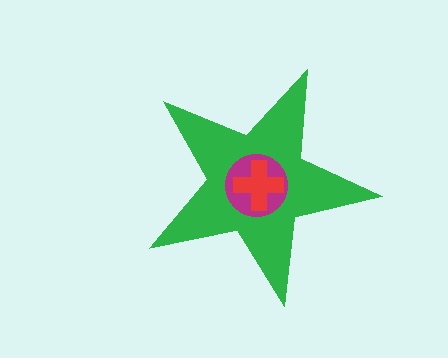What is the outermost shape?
The green star.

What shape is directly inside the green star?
The magenta circle.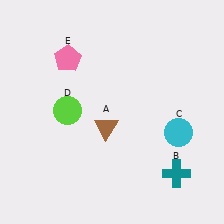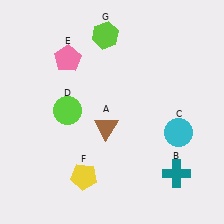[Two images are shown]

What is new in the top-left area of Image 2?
A lime hexagon (G) was added in the top-left area of Image 2.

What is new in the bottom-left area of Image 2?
A yellow pentagon (F) was added in the bottom-left area of Image 2.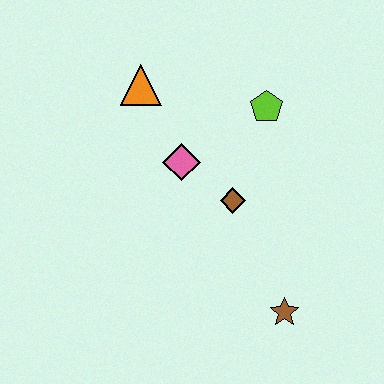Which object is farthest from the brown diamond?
The orange triangle is farthest from the brown diamond.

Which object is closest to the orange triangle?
The pink diamond is closest to the orange triangle.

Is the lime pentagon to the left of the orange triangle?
No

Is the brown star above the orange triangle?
No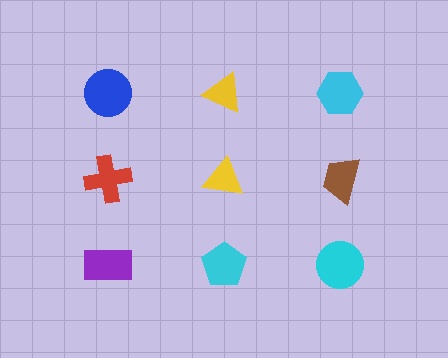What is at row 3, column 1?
A purple rectangle.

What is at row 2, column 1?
A red cross.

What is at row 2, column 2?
A yellow triangle.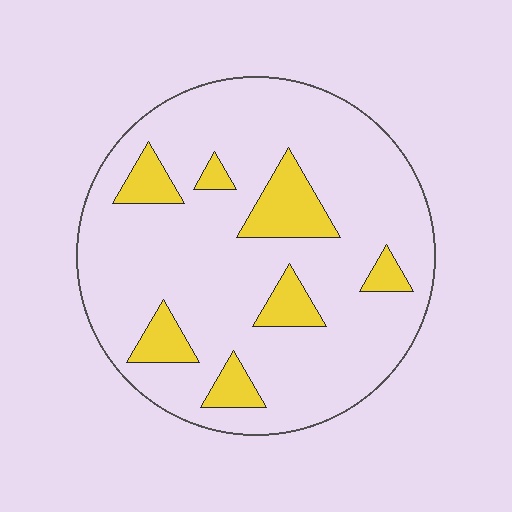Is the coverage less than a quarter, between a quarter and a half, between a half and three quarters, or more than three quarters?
Less than a quarter.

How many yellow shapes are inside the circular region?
7.